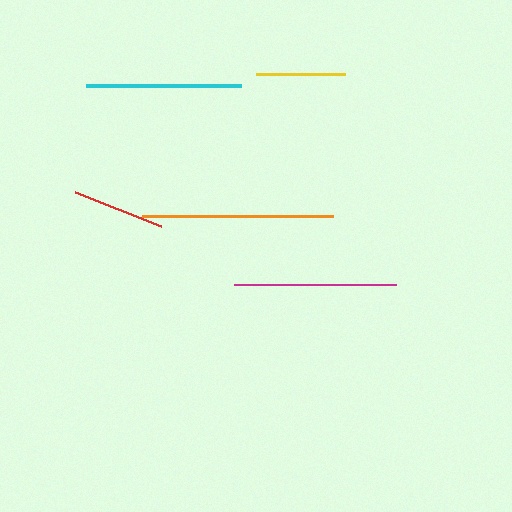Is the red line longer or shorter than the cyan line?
The cyan line is longer than the red line.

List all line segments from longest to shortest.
From longest to shortest: orange, magenta, cyan, red, yellow.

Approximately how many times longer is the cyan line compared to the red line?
The cyan line is approximately 1.7 times the length of the red line.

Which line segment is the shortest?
The yellow line is the shortest at approximately 89 pixels.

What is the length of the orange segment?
The orange segment is approximately 191 pixels long.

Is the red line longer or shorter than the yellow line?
The red line is longer than the yellow line.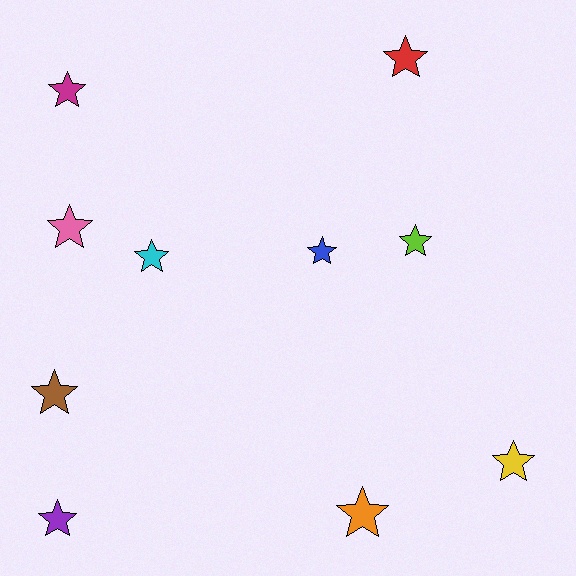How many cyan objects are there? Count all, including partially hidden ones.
There is 1 cyan object.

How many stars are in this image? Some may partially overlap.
There are 10 stars.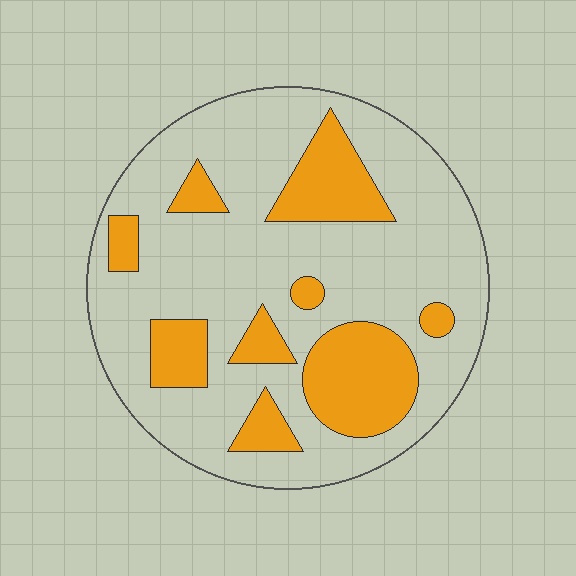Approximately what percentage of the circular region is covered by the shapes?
Approximately 25%.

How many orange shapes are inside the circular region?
9.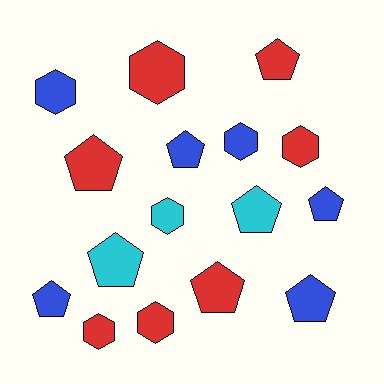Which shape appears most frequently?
Pentagon, with 9 objects.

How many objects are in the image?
There are 16 objects.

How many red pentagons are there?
There are 3 red pentagons.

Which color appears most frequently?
Red, with 7 objects.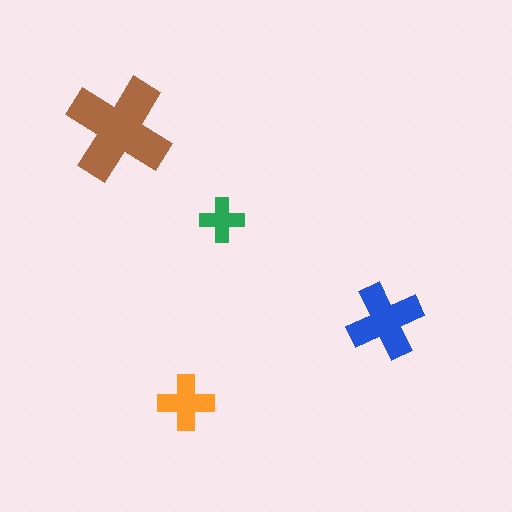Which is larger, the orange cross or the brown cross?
The brown one.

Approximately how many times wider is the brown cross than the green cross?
About 2.5 times wider.